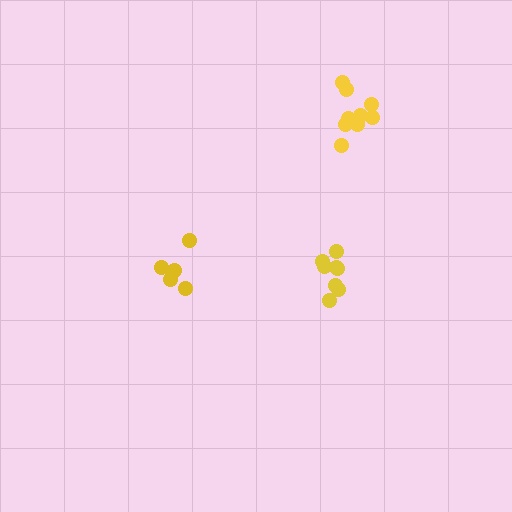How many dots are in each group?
Group 1: 5 dots, Group 2: 8 dots, Group 3: 9 dots (22 total).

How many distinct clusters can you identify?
There are 3 distinct clusters.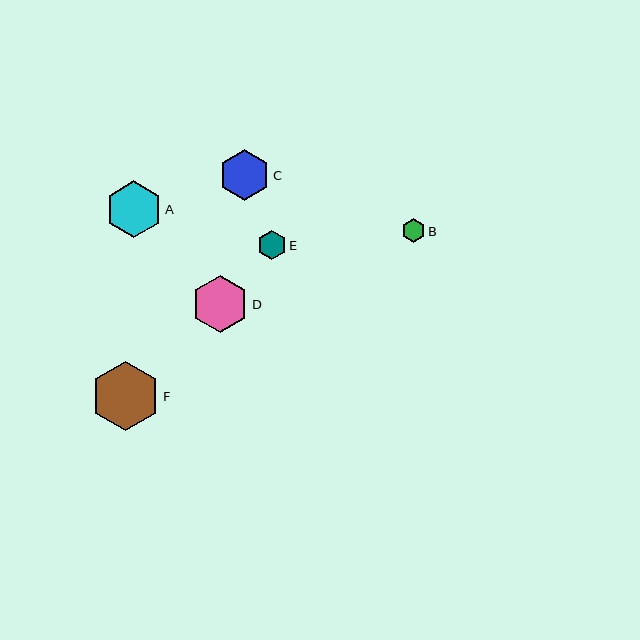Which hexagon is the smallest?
Hexagon B is the smallest with a size of approximately 24 pixels.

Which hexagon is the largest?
Hexagon F is the largest with a size of approximately 69 pixels.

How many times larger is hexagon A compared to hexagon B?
Hexagon A is approximately 2.4 times the size of hexagon B.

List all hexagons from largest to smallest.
From largest to smallest: F, A, D, C, E, B.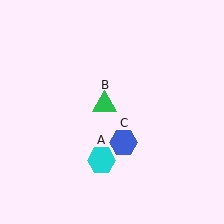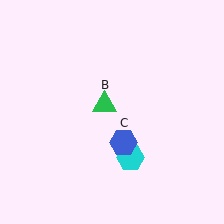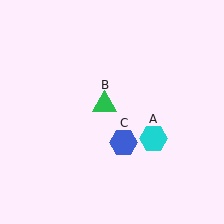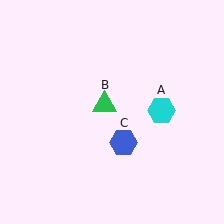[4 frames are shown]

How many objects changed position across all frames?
1 object changed position: cyan hexagon (object A).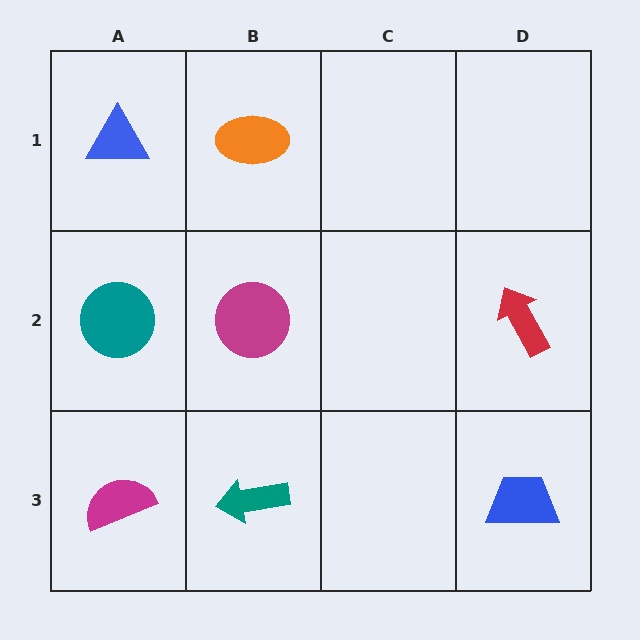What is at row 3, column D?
A blue trapezoid.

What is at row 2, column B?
A magenta circle.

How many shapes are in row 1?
2 shapes.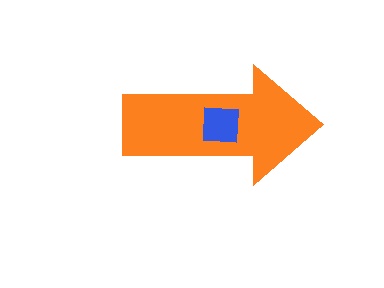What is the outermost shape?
The orange arrow.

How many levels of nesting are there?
2.